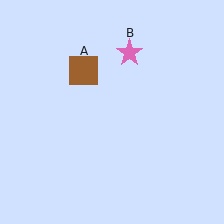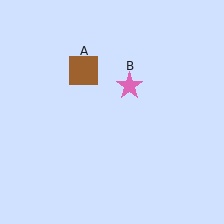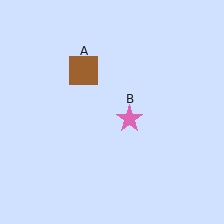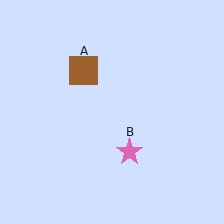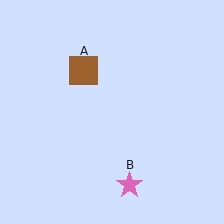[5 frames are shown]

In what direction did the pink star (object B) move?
The pink star (object B) moved down.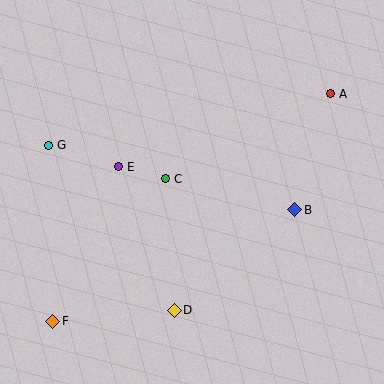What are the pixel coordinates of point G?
Point G is at (48, 145).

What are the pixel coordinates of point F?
Point F is at (53, 321).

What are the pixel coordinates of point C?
Point C is at (165, 179).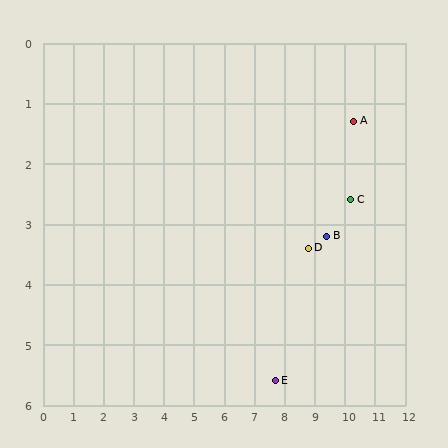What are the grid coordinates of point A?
Point A is at approximately (10.3, 1.3).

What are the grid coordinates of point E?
Point E is at approximately (7.7, 5.6).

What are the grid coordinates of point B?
Point B is at approximately (9.4, 3.2).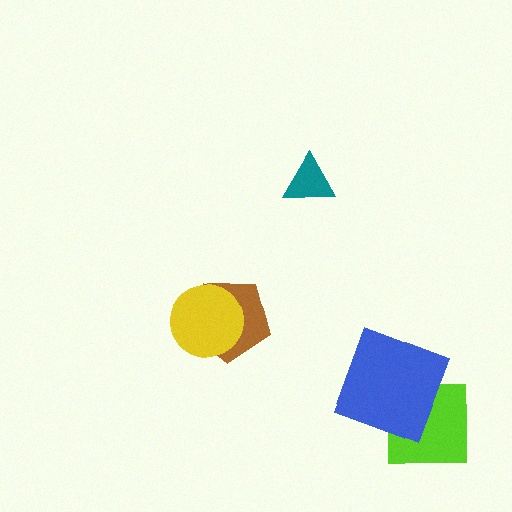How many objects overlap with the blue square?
1 object overlaps with the blue square.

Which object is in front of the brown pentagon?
The yellow circle is in front of the brown pentagon.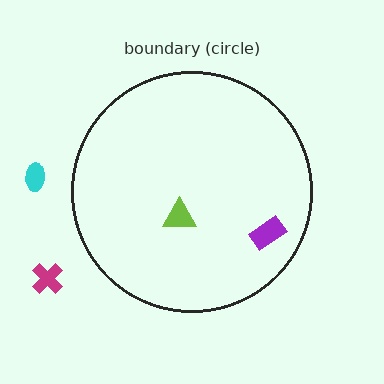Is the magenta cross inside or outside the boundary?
Outside.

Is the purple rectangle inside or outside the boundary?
Inside.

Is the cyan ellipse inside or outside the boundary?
Outside.